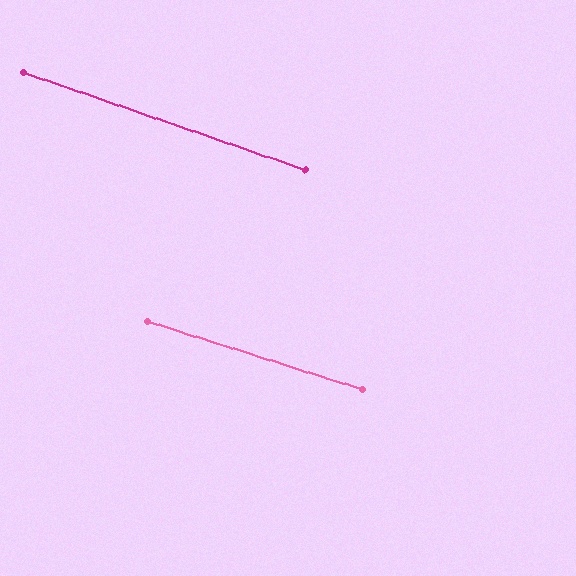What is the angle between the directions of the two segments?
Approximately 2 degrees.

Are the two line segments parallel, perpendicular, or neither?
Parallel — their directions differ by only 1.7°.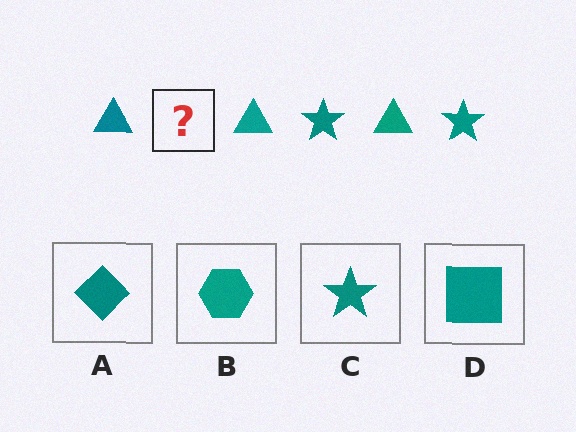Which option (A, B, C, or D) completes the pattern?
C.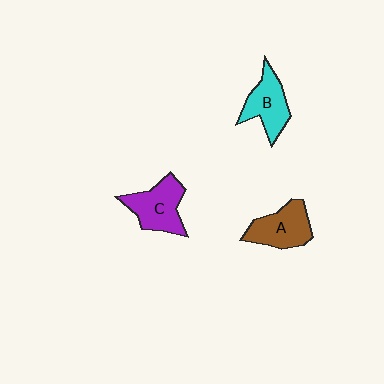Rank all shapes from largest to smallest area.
From largest to smallest: C (purple), A (brown), B (cyan).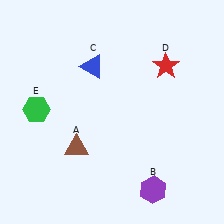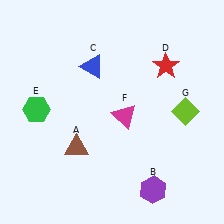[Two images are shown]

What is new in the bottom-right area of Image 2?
A magenta triangle (F) was added in the bottom-right area of Image 2.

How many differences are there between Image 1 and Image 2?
There are 2 differences between the two images.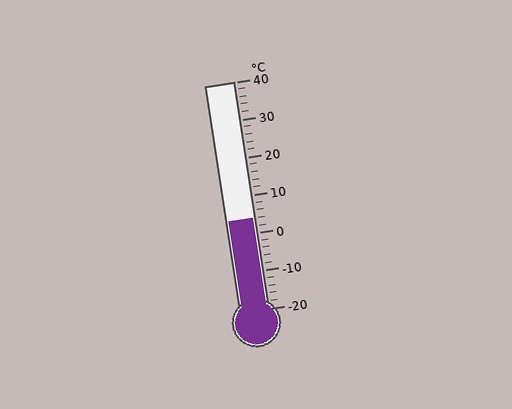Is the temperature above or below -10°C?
The temperature is above -10°C.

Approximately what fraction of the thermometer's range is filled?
The thermometer is filled to approximately 40% of its range.